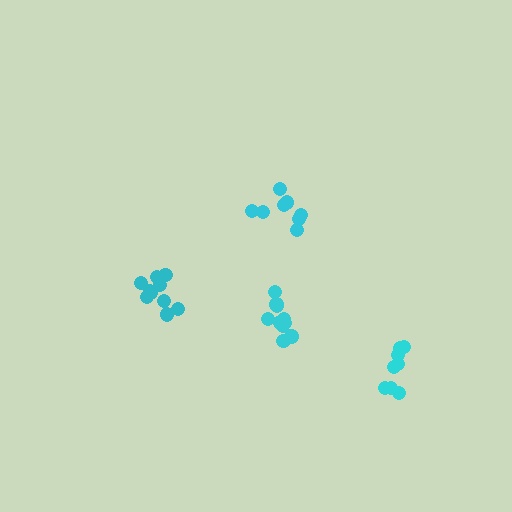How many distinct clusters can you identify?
There are 4 distinct clusters.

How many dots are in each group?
Group 1: 8 dots, Group 2: 8 dots, Group 3: 10 dots, Group 4: 10 dots (36 total).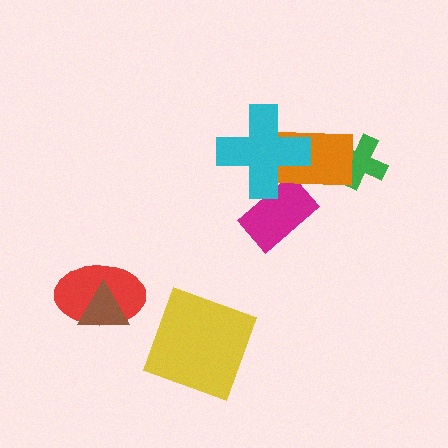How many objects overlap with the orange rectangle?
3 objects overlap with the orange rectangle.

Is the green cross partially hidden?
Yes, it is partially covered by another shape.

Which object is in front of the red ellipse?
The brown triangle is in front of the red ellipse.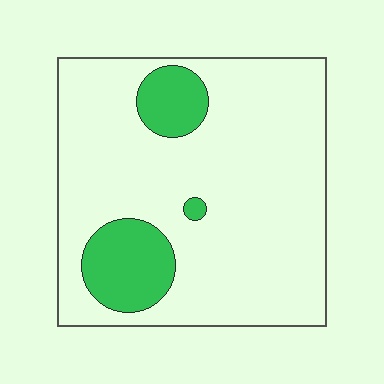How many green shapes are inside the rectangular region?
3.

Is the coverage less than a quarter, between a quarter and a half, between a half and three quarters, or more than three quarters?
Less than a quarter.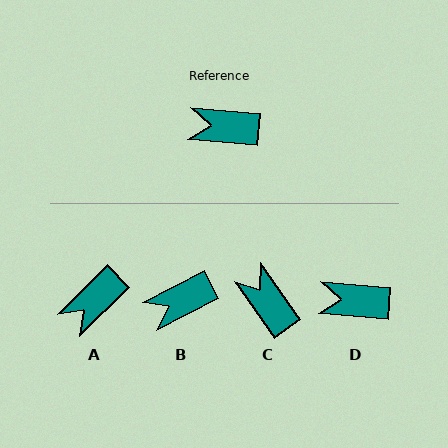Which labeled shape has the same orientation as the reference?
D.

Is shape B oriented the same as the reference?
No, it is off by about 32 degrees.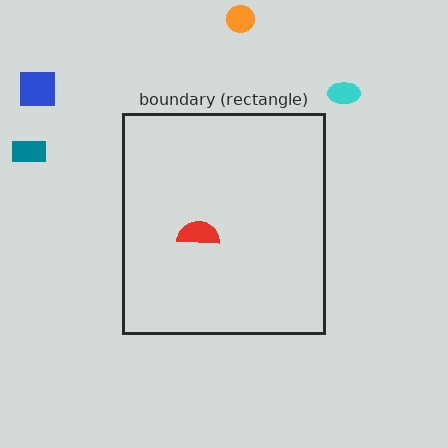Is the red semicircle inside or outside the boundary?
Inside.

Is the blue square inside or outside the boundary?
Outside.